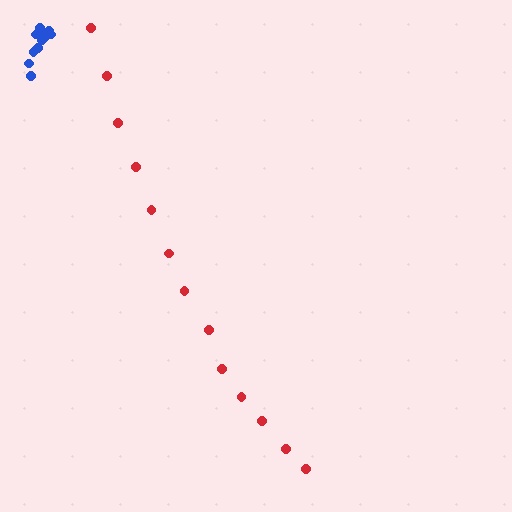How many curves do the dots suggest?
There are 2 distinct paths.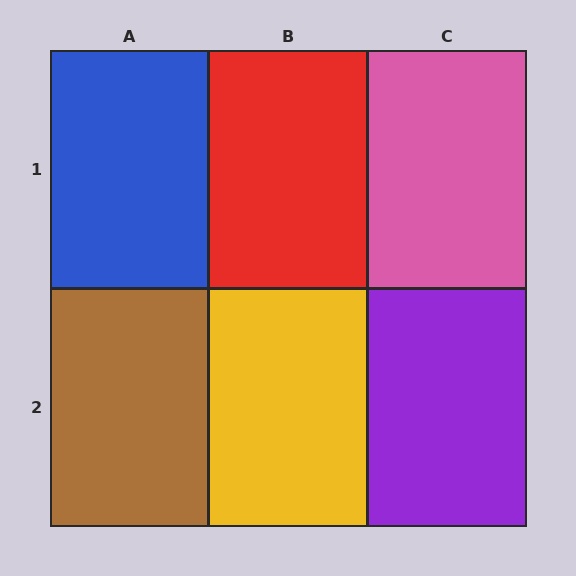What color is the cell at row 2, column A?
Brown.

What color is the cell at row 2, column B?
Yellow.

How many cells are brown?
1 cell is brown.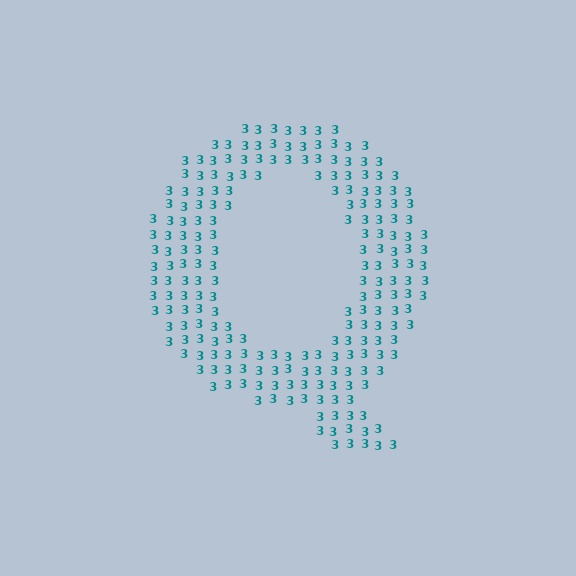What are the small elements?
The small elements are digit 3's.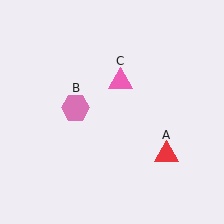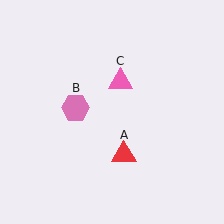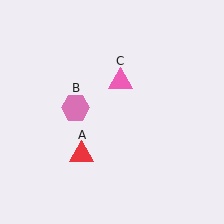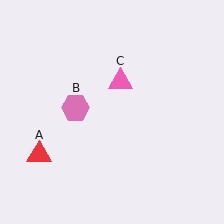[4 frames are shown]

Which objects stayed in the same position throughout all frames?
Pink hexagon (object B) and pink triangle (object C) remained stationary.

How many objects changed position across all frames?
1 object changed position: red triangle (object A).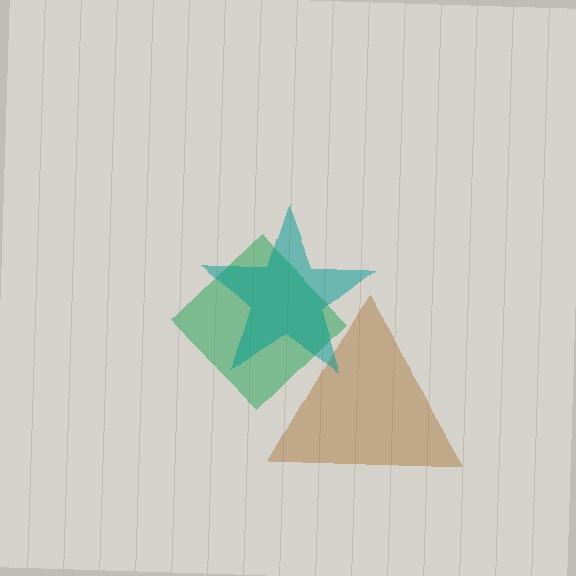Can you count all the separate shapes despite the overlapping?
Yes, there are 3 separate shapes.